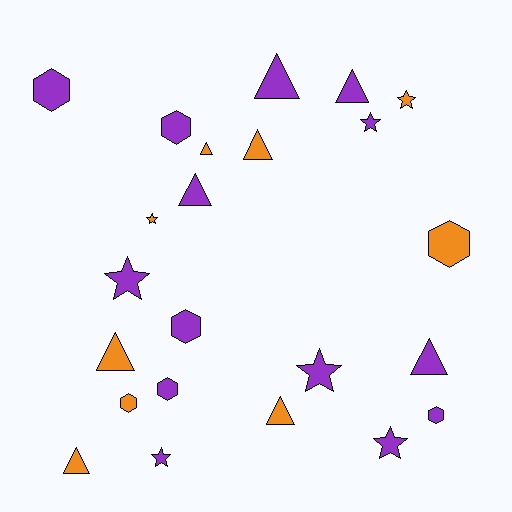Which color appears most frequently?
Purple, with 14 objects.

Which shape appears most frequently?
Triangle, with 9 objects.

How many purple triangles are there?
There are 4 purple triangles.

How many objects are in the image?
There are 23 objects.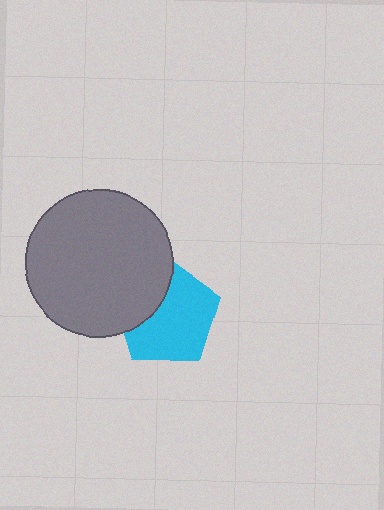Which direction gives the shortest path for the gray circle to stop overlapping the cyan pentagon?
Moving left gives the shortest separation.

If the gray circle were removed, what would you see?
You would see the complete cyan pentagon.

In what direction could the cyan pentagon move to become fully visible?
The cyan pentagon could move right. That would shift it out from behind the gray circle entirely.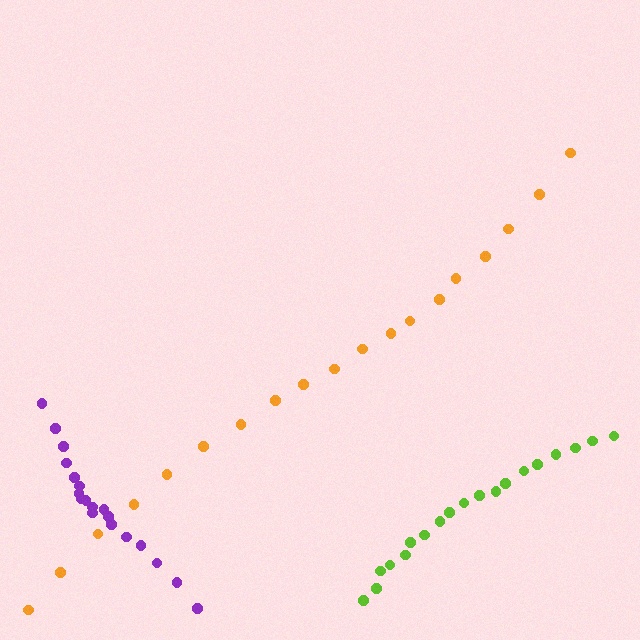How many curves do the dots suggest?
There are 3 distinct paths.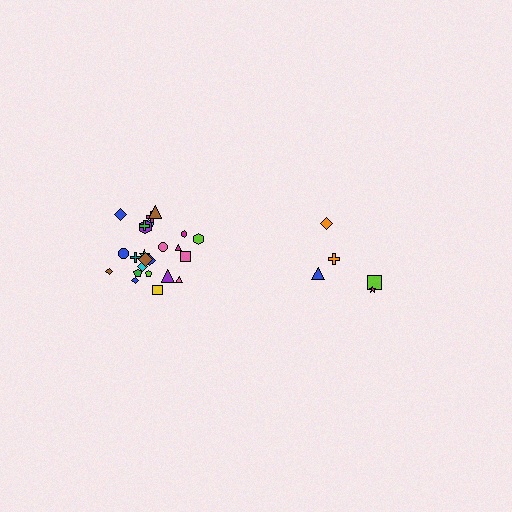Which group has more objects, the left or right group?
The left group.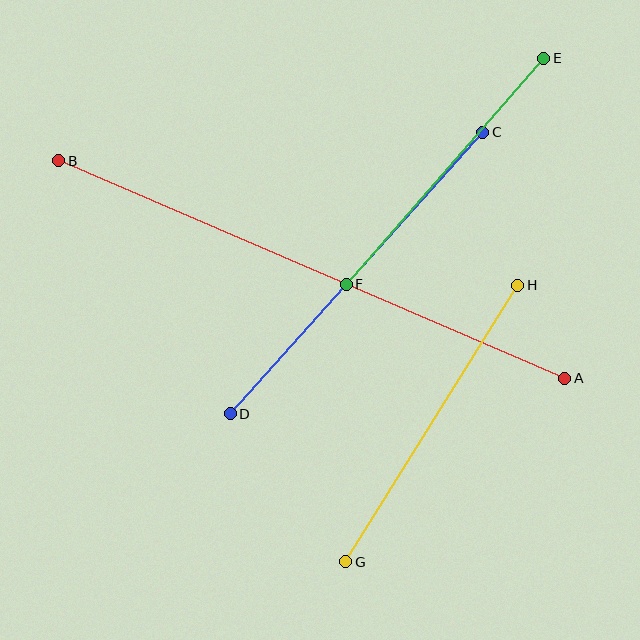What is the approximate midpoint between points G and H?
The midpoint is at approximately (432, 424) pixels.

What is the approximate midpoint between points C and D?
The midpoint is at approximately (357, 273) pixels.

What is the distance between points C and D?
The distance is approximately 378 pixels.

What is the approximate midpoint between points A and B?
The midpoint is at approximately (312, 270) pixels.